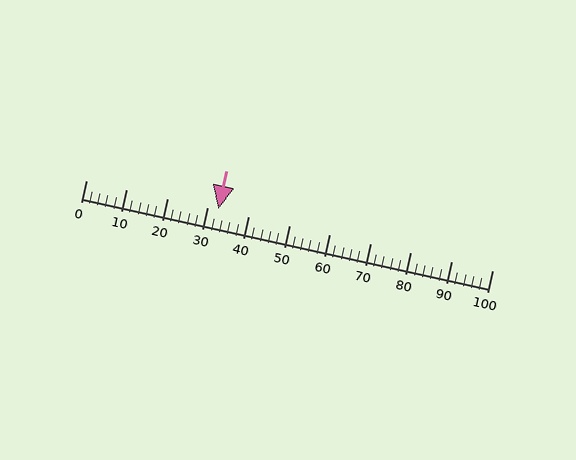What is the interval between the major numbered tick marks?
The major tick marks are spaced 10 units apart.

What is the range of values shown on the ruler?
The ruler shows values from 0 to 100.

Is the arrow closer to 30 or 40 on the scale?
The arrow is closer to 30.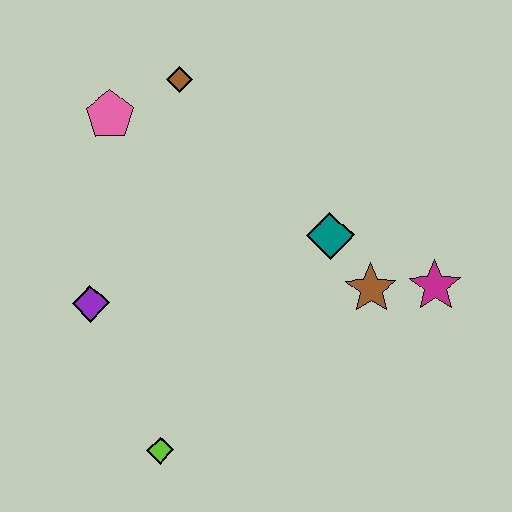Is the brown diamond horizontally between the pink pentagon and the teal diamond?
Yes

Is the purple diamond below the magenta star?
Yes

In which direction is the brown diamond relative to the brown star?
The brown diamond is above the brown star.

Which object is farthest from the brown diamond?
The lime diamond is farthest from the brown diamond.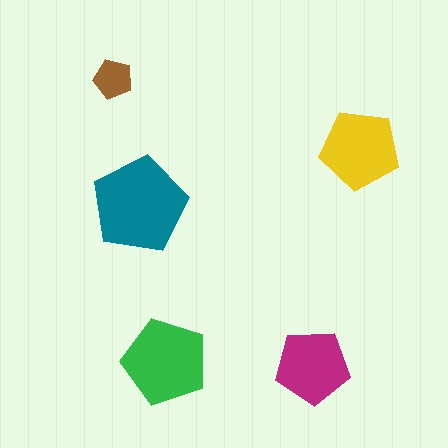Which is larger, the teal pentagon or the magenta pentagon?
The teal one.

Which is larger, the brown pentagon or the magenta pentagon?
The magenta one.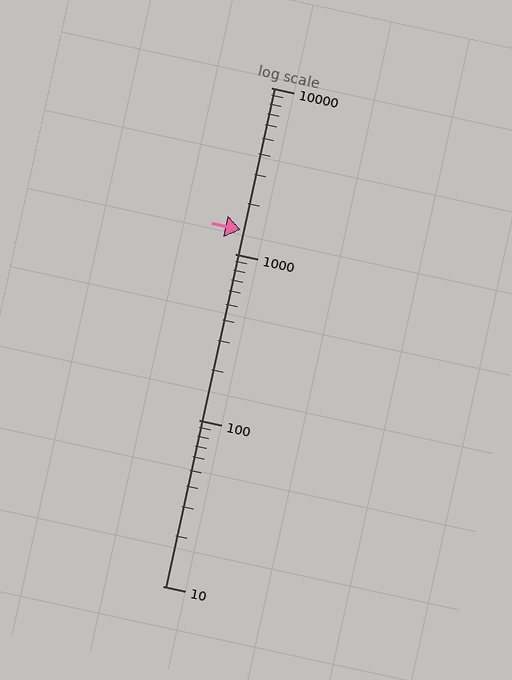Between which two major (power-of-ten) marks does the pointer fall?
The pointer is between 1000 and 10000.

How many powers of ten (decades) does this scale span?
The scale spans 3 decades, from 10 to 10000.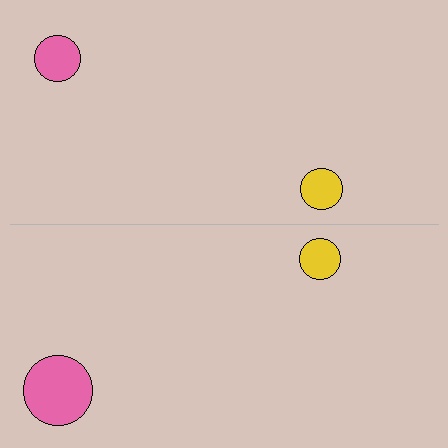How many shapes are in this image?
There are 4 shapes in this image.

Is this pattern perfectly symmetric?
No, the pattern is not perfectly symmetric. The pink circle on the bottom side has a different size than its mirror counterpart.